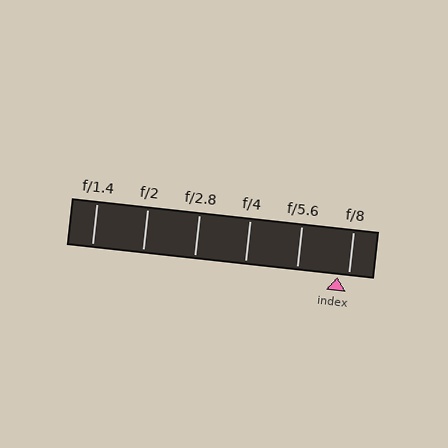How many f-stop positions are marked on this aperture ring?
There are 6 f-stop positions marked.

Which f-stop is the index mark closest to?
The index mark is closest to f/8.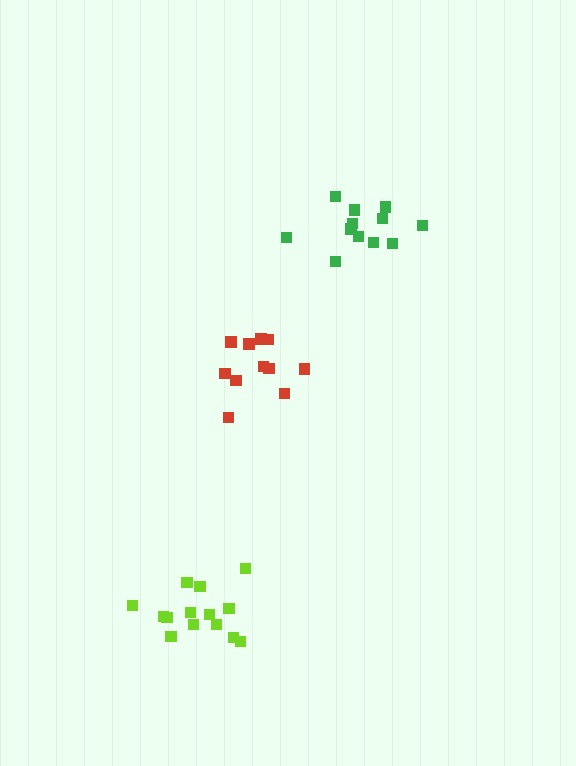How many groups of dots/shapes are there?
There are 3 groups.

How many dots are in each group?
Group 1: 14 dots, Group 2: 13 dots, Group 3: 12 dots (39 total).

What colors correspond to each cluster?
The clusters are colored: lime, green, red.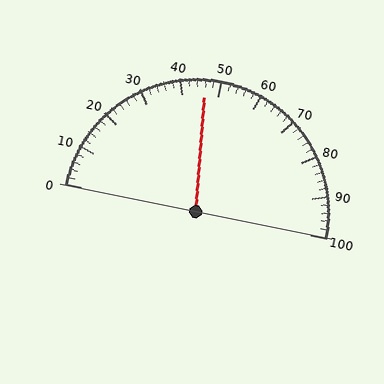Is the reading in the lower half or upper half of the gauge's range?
The reading is in the lower half of the range (0 to 100).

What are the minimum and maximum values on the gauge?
The gauge ranges from 0 to 100.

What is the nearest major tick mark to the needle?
The nearest major tick mark is 50.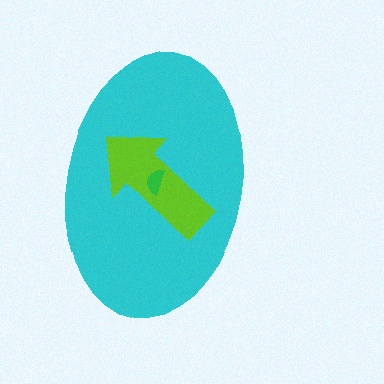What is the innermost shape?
The green semicircle.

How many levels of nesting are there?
3.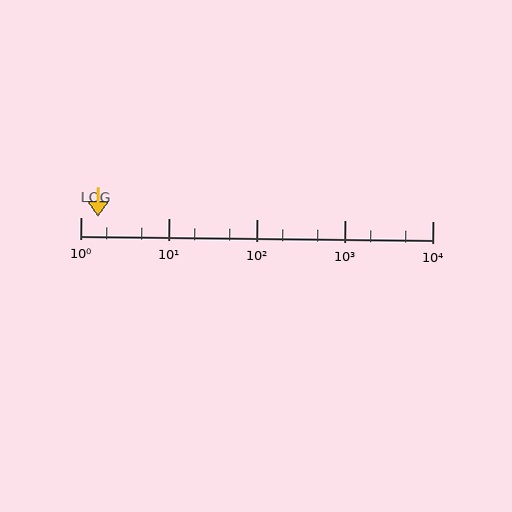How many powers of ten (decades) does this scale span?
The scale spans 4 decades, from 1 to 10000.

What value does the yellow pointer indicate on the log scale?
The pointer indicates approximately 1.6.